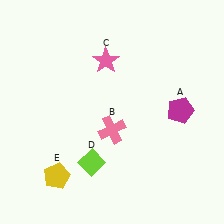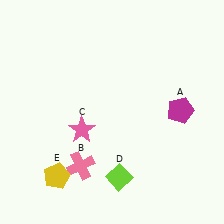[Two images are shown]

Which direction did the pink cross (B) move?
The pink cross (B) moved down.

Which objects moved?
The objects that moved are: the pink cross (B), the pink star (C), the lime diamond (D).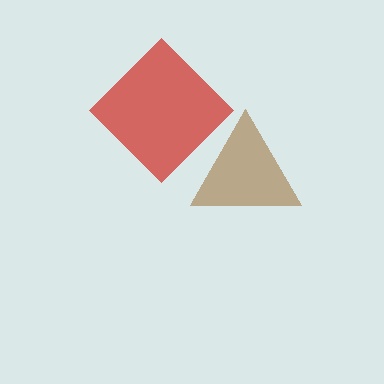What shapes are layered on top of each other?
The layered shapes are: a brown triangle, a red diamond.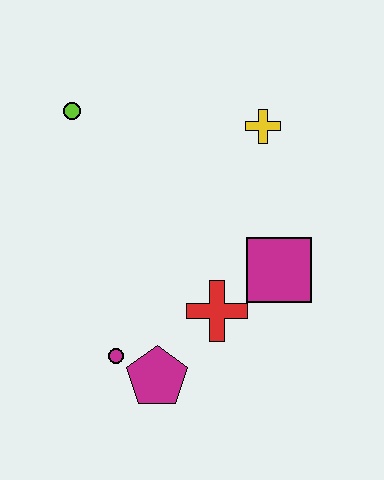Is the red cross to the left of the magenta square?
Yes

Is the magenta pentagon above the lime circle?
No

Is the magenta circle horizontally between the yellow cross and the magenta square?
No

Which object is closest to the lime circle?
The yellow cross is closest to the lime circle.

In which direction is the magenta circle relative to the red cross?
The magenta circle is to the left of the red cross.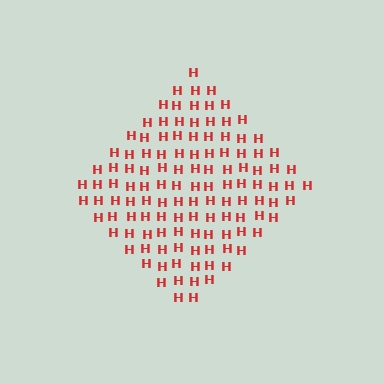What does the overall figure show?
The overall figure shows a diamond.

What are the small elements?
The small elements are letter H's.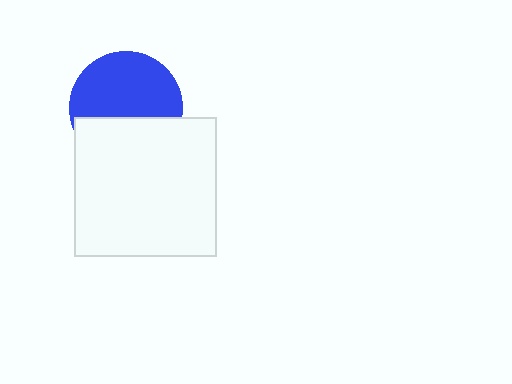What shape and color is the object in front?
The object in front is a white rectangle.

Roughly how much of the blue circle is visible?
About half of it is visible (roughly 61%).